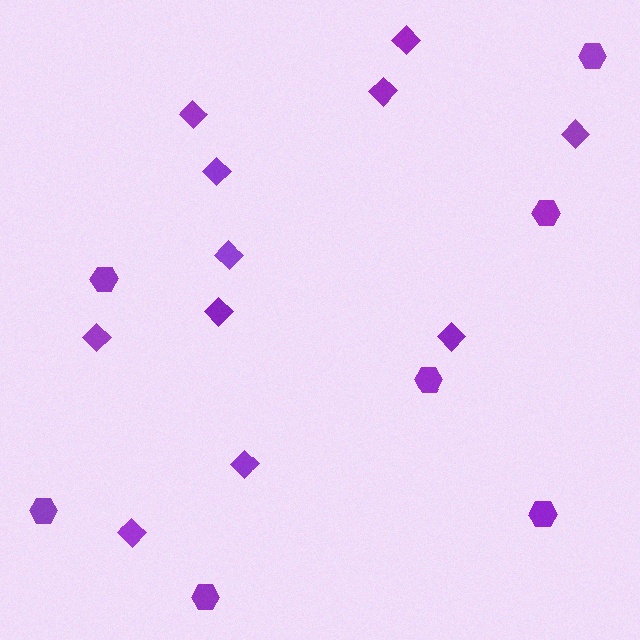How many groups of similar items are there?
There are 2 groups: one group of hexagons (7) and one group of diamonds (11).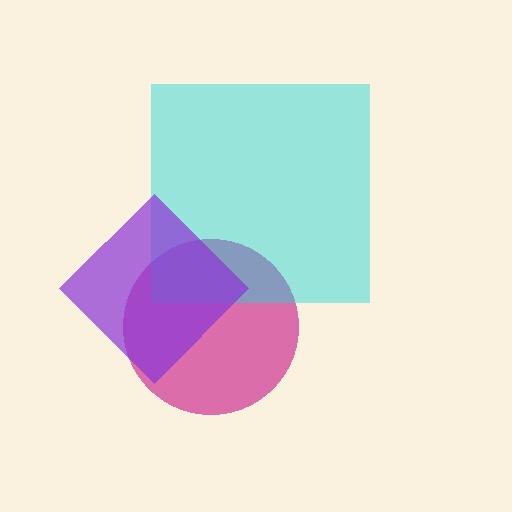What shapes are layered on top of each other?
The layered shapes are: a magenta circle, a cyan square, a purple diamond.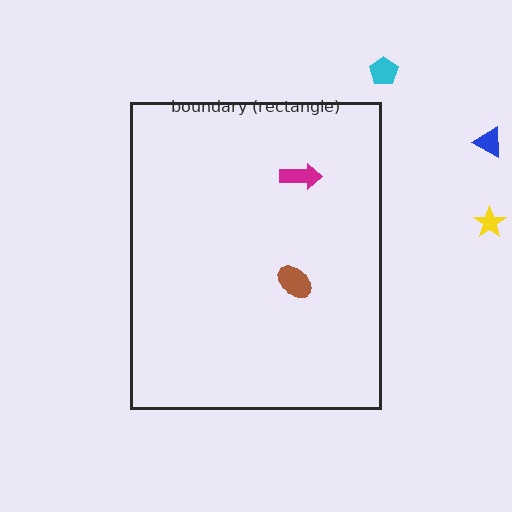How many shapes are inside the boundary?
2 inside, 3 outside.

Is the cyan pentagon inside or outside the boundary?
Outside.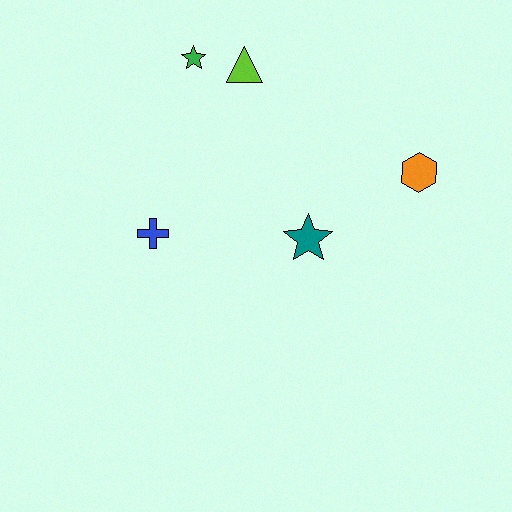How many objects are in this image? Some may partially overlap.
There are 5 objects.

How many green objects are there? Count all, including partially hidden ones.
There is 1 green object.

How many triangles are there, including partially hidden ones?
There is 1 triangle.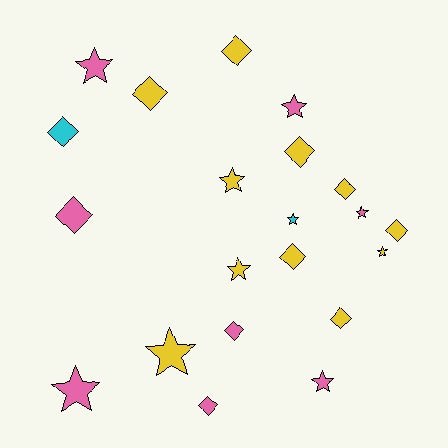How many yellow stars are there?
There are 4 yellow stars.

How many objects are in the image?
There are 21 objects.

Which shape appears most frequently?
Diamond, with 11 objects.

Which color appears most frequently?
Yellow, with 11 objects.